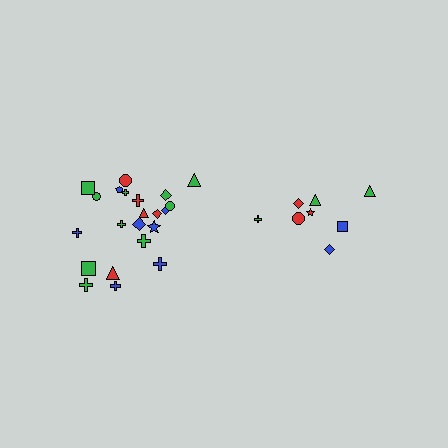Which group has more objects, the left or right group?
The left group.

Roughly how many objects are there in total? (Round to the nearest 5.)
Roughly 30 objects in total.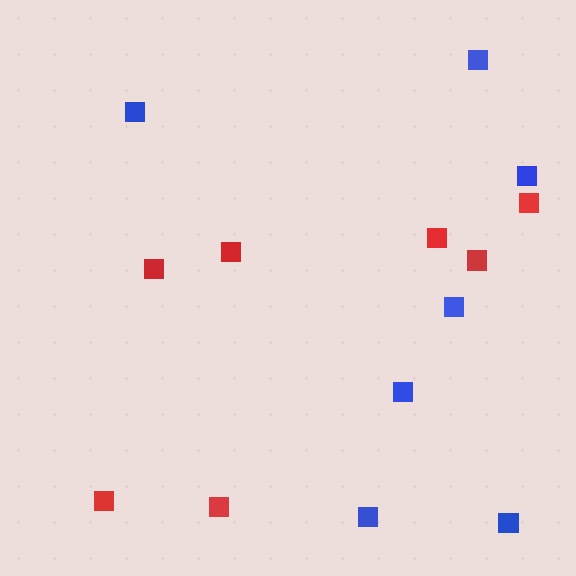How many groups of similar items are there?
There are 2 groups: one group of blue squares (7) and one group of red squares (7).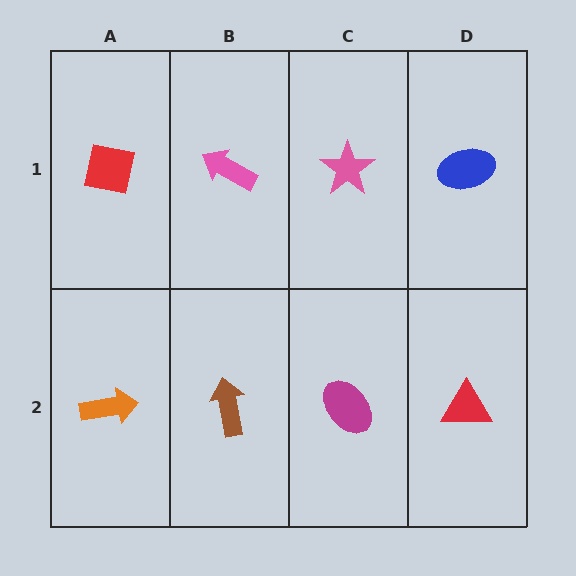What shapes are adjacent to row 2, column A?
A red square (row 1, column A), a brown arrow (row 2, column B).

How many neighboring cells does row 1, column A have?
2.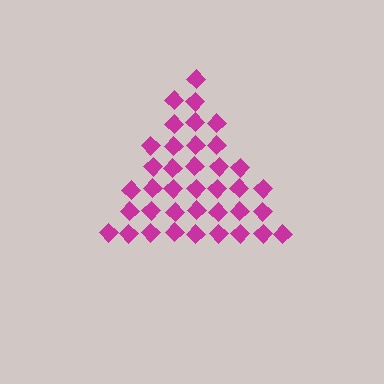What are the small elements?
The small elements are diamonds.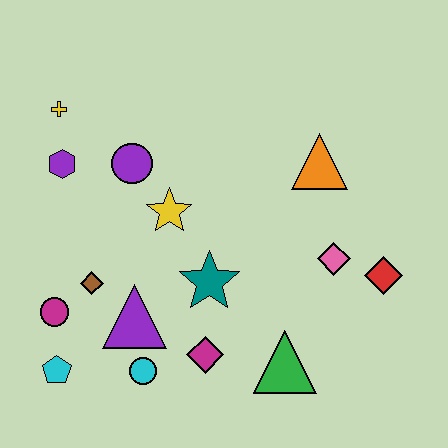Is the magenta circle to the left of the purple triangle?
Yes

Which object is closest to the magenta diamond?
The cyan circle is closest to the magenta diamond.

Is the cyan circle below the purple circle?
Yes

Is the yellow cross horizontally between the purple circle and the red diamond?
No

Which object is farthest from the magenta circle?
The red diamond is farthest from the magenta circle.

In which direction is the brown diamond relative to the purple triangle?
The brown diamond is to the left of the purple triangle.